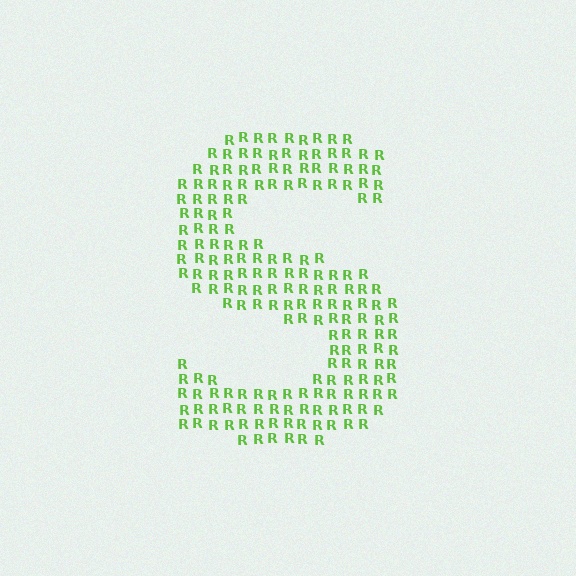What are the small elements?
The small elements are letter R's.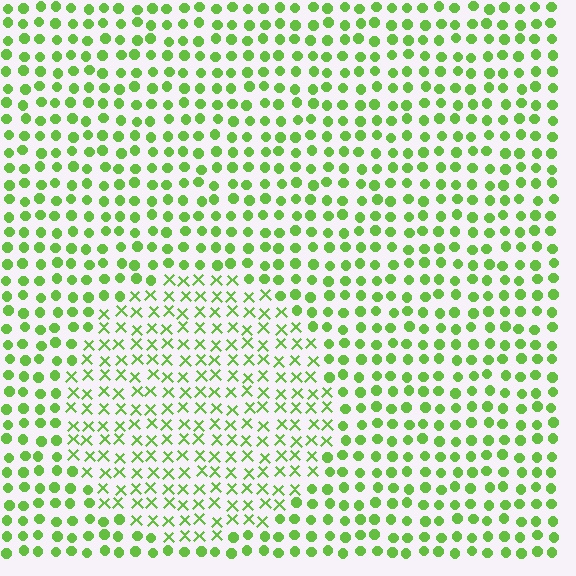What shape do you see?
I see a circle.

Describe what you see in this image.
The image is filled with small lime elements arranged in a uniform grid. A circle-shaped region contains X marks, while the surrounding area contains circles. The boundary is defined purely by the change in element shape.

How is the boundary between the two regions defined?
The boundary is defined by a change in element shape: X marks inside vs. circles outside. All elements share the same color and spacing.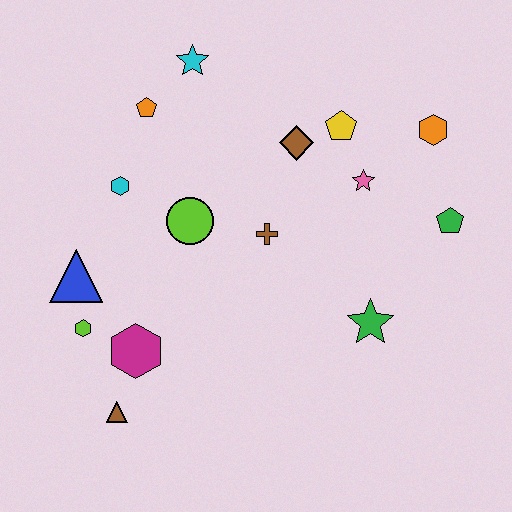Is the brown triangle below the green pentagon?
Yes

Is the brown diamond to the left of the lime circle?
No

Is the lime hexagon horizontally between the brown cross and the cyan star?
No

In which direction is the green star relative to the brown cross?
The green star is to the right of the brown cross.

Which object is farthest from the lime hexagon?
The orange hexagon is farthest from the lime hexagon.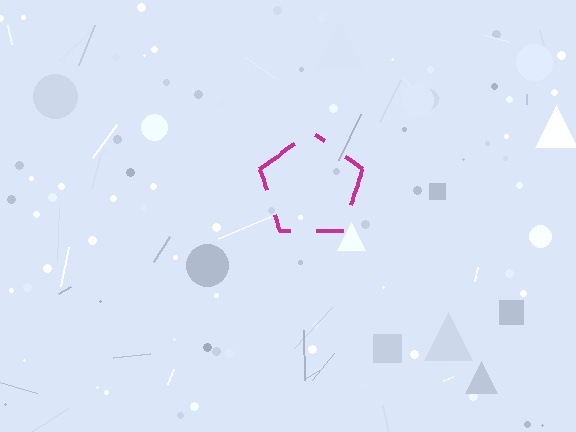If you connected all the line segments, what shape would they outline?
They would outline a pentagon.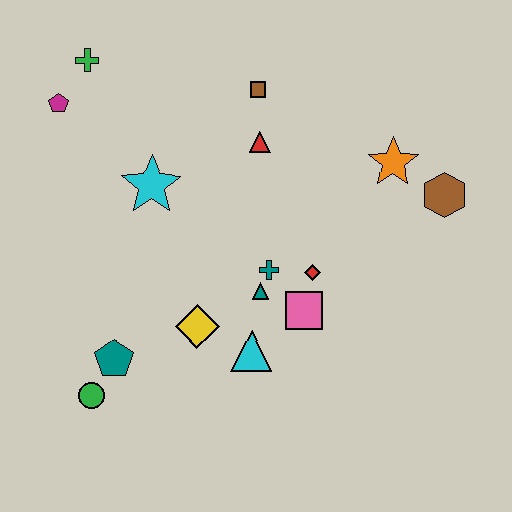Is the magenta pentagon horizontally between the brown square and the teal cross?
No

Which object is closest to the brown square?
The red triangle is closest to the brown square.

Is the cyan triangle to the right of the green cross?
Yes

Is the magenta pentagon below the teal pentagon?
No